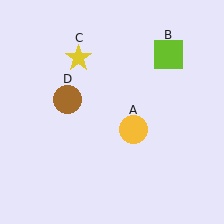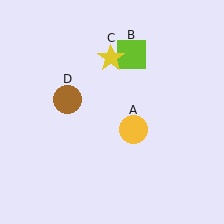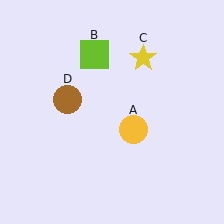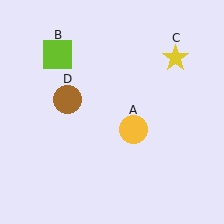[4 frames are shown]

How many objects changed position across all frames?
2 objects changed position: lime square (object B), yellow star (object C).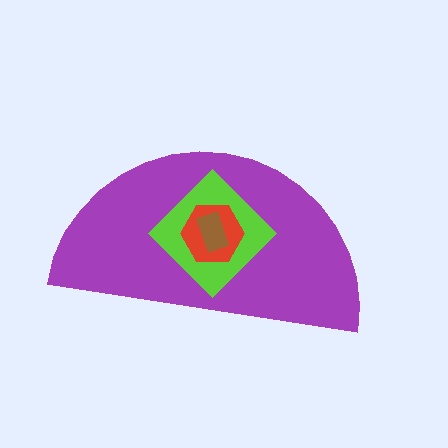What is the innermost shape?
The brown rectangle.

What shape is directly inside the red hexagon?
The brown rectangle.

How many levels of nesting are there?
4.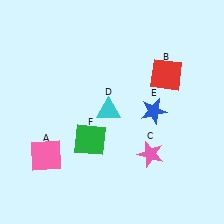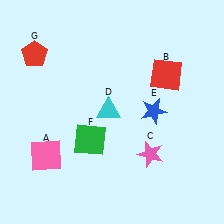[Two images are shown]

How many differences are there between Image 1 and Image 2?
There is 1 difference between the two images.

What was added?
A red pentagon (G) was added in Image 2.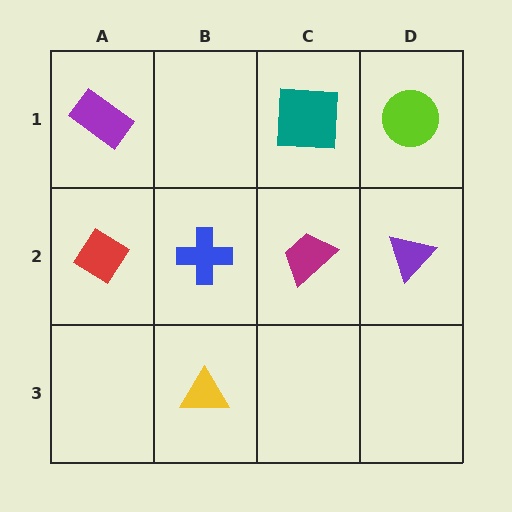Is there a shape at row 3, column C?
No, that cell is empty.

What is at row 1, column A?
A purple rectangle.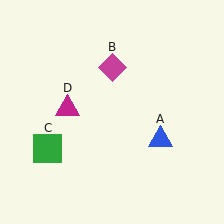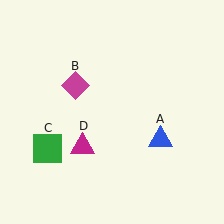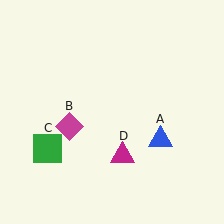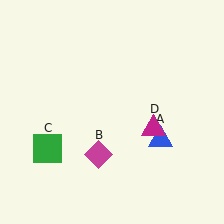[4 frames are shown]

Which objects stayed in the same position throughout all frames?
Blue triangle (object A) and green square (object C) remained stationary.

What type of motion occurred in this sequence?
The magenta diamond (object B), magenta triangle (object D) rotated counterclockwise around the center of the scene.